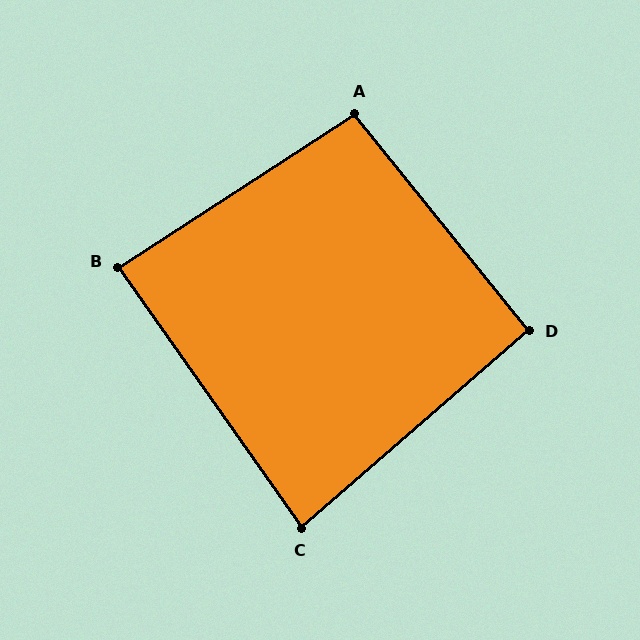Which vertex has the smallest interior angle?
C, at approximately 84 degrees.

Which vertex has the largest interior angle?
A, at approximately 96 degrees.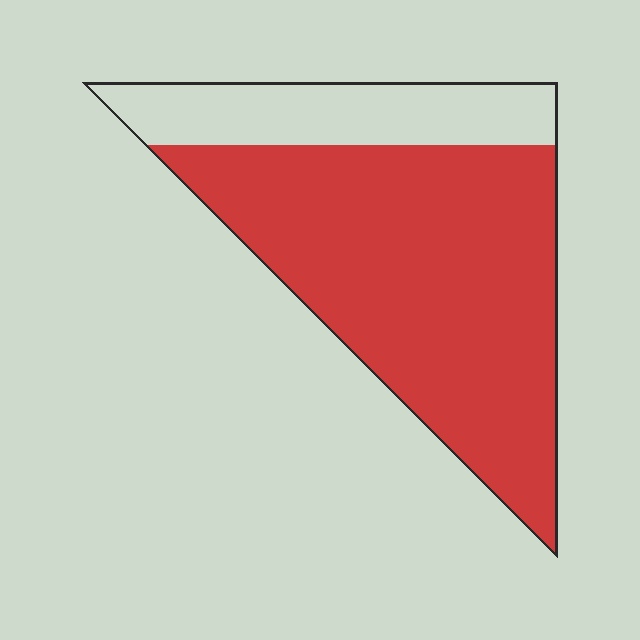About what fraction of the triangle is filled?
About three quarters (3/4).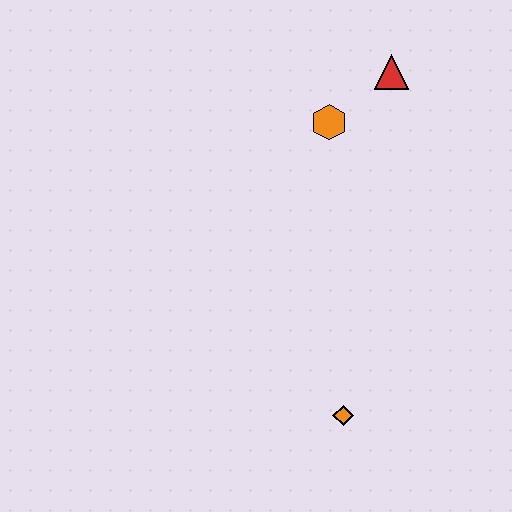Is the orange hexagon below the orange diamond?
No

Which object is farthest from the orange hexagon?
The orange diamond is farthest from the orange hexagon.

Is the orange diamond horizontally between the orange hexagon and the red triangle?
Yes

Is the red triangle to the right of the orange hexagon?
Yes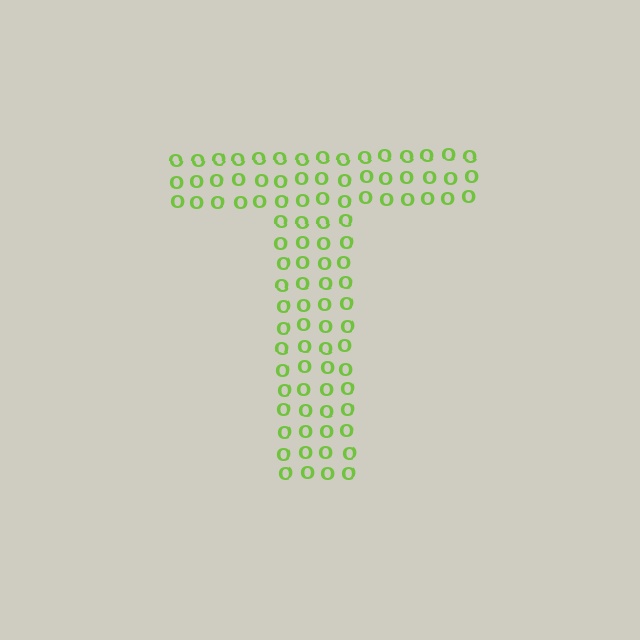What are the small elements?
The small elements are letter O's.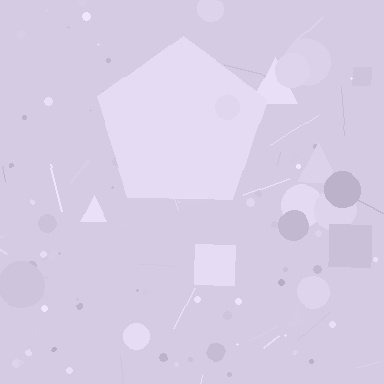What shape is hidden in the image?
A pentagon is hidden in the image.